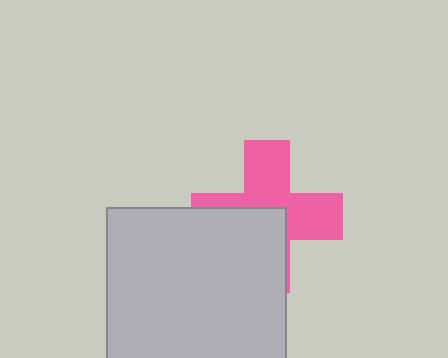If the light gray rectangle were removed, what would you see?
You would see the complete pink cross.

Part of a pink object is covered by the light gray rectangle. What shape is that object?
It is a cross.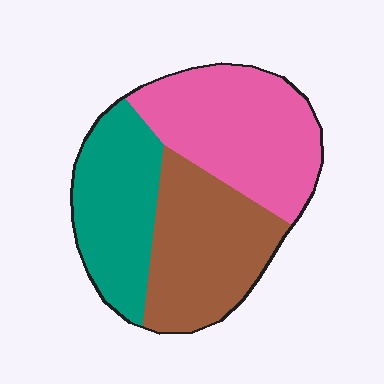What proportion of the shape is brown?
Brown takes up about one third (1/3) of the shape.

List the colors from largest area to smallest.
From largest to smallest: pink, brown, teal.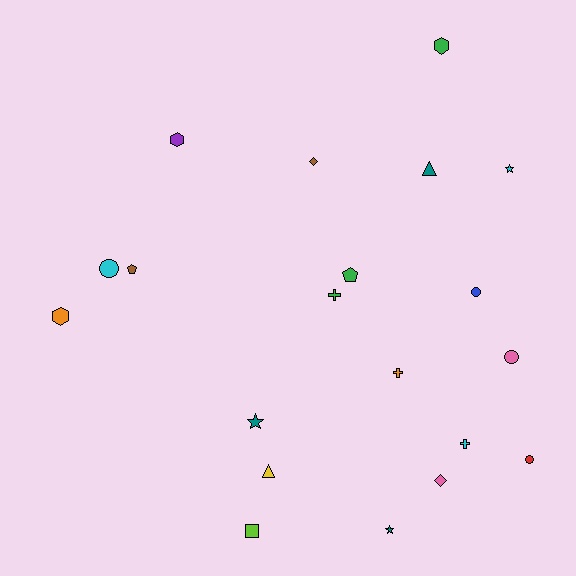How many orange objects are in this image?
There are 2 orange objects.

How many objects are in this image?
There are 20 objects.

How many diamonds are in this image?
There are 2 diamonds.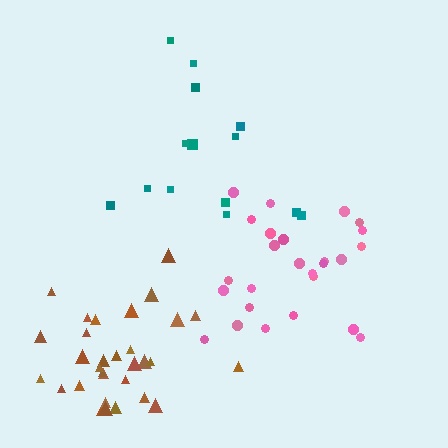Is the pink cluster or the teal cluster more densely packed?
Pink.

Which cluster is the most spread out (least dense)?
Teal.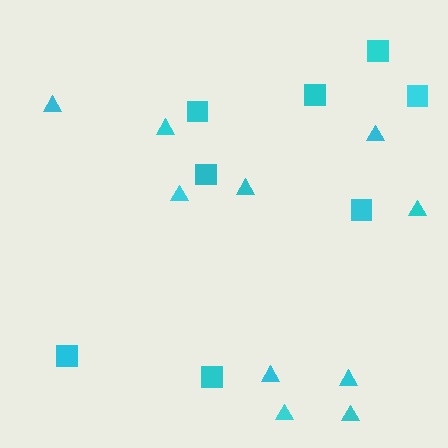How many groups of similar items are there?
There are 2 groups: one group of squares (8) and one group of triangles (10).